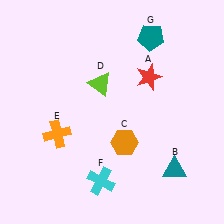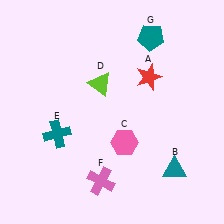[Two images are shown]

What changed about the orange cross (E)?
In Image 1, E is orange. In Image 2, it changed to teal.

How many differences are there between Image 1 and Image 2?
There are 3 differences between the two images.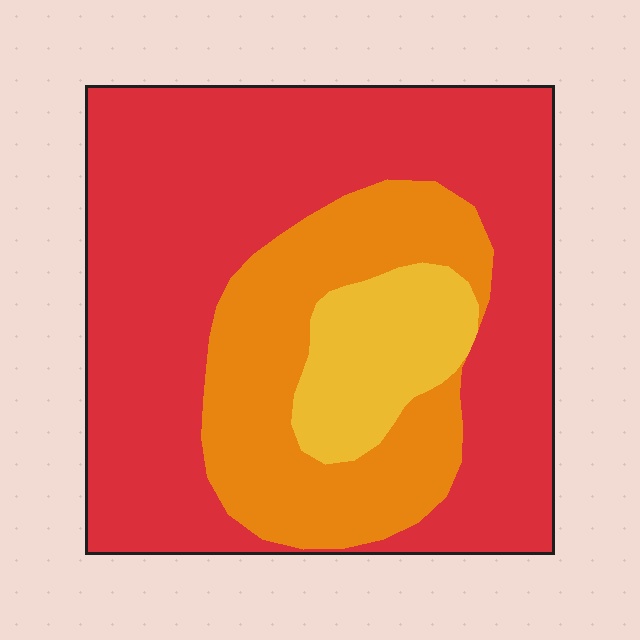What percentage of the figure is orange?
Orange covers 27% of the figure.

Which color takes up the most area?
Red, at roughly 60%.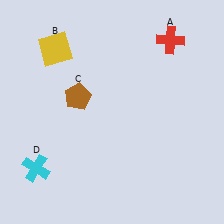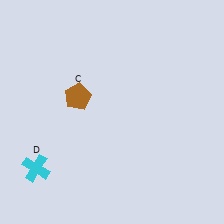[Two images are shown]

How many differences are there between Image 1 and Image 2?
There are 2 differences between the two images.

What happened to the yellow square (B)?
The yellow square (B) was removed in Image 2. It was in the top-left area of Image 1.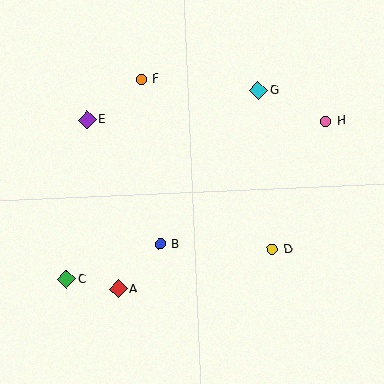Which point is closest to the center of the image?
Point B at (161, 244) is closest to the center.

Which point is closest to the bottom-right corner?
Point D is closest to the bottom-right corner.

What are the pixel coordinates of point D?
Point D is at (272, 249).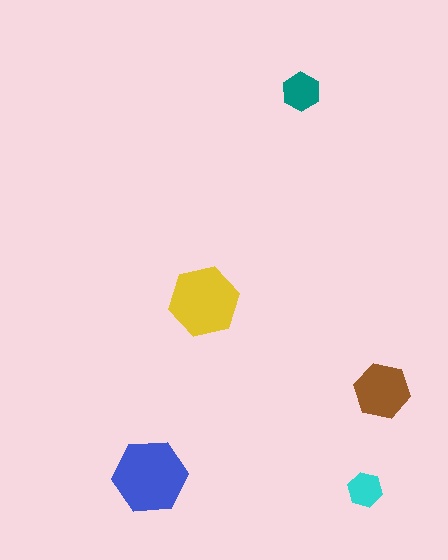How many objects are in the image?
There are 5 objects in the image.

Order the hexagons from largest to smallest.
the blue one, the yellow one, the brown one, the teal one, the cyan one.